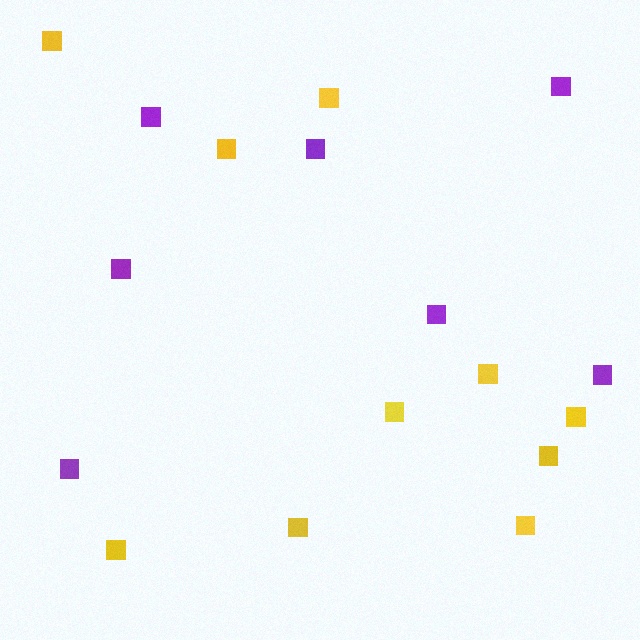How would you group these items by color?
There are 2 groups: one group of yellow squares (10) and one group of purple squares (7).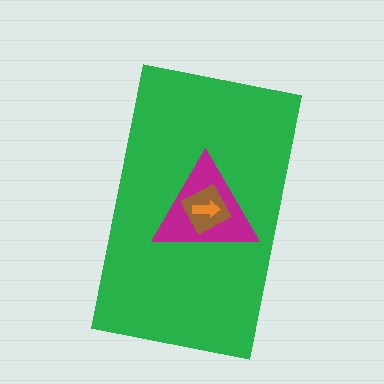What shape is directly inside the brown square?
The orange arrow.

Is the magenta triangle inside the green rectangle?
Yes.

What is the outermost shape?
The green rectangle.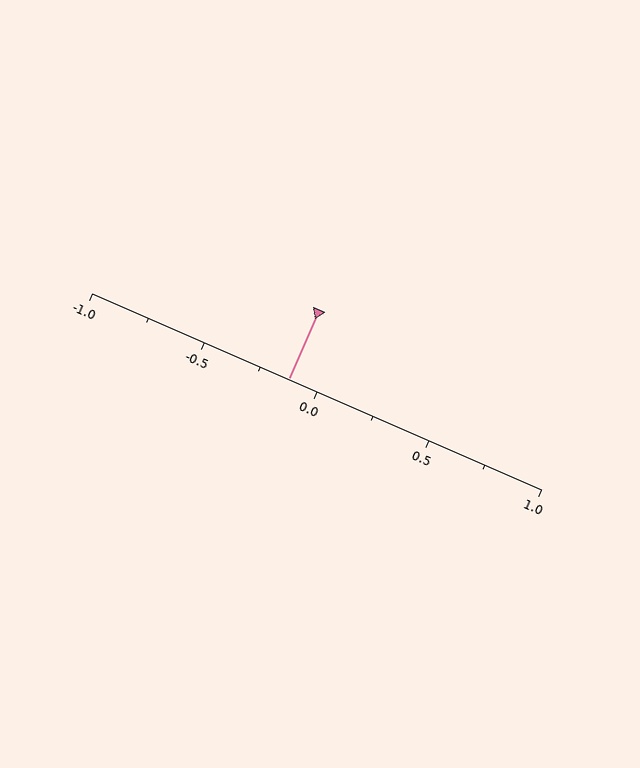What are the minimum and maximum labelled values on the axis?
The axis runs from -1.0 to 1.0.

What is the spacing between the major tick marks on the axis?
The major ticks are spaced 0.5 apart.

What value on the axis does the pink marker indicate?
The marker indicates approximately -0.12.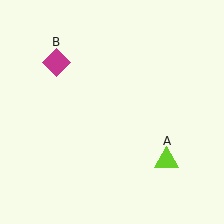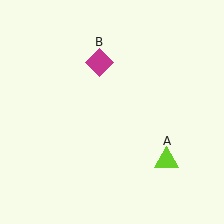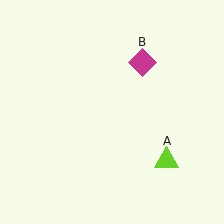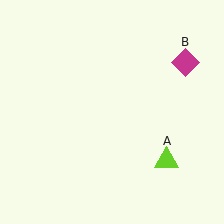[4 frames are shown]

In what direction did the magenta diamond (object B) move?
The magenta diamond (object B) moved right.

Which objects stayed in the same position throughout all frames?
Lime triangle (object A) remained stationary.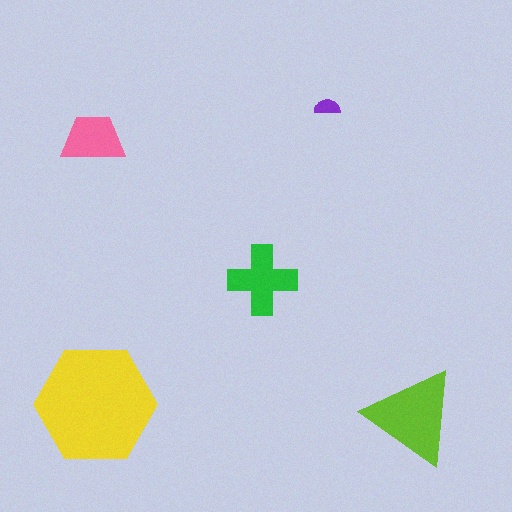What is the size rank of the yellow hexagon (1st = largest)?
1st.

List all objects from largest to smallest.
The yellow hexagon, the lime triangle, the green cross, the pink trapezoid, the purple semicircle.